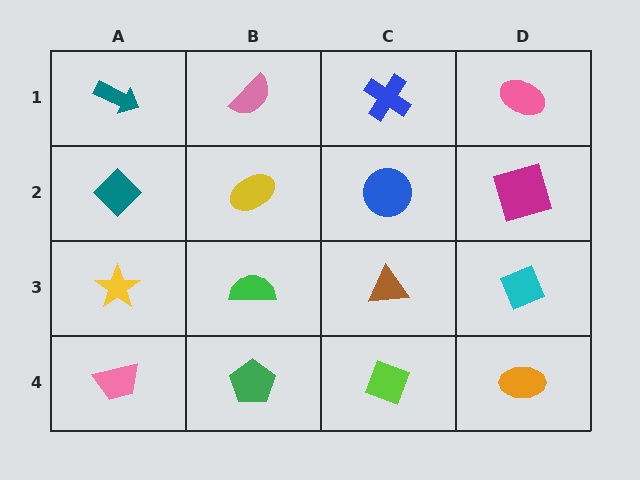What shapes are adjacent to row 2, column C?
A blue cross (row 1, column C), a brown triangle (row 3, column C), a yellow ellipse (row 2, column B), a magenta square (row 2, column D).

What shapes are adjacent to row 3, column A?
A teal diamond (row 2, column A), a pink trapezoid (row 4, column A), a green semicircle (row 3, column B).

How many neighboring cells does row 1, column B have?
3.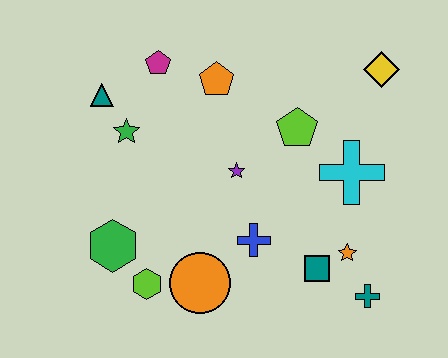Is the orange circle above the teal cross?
Yes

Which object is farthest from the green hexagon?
The yellow diamond is farthest from the green hexagon.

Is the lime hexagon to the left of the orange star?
Yes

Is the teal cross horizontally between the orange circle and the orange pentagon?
No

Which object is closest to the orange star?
The teal square is closest to the orange star.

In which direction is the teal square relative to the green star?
The teal square is to the right of the green star.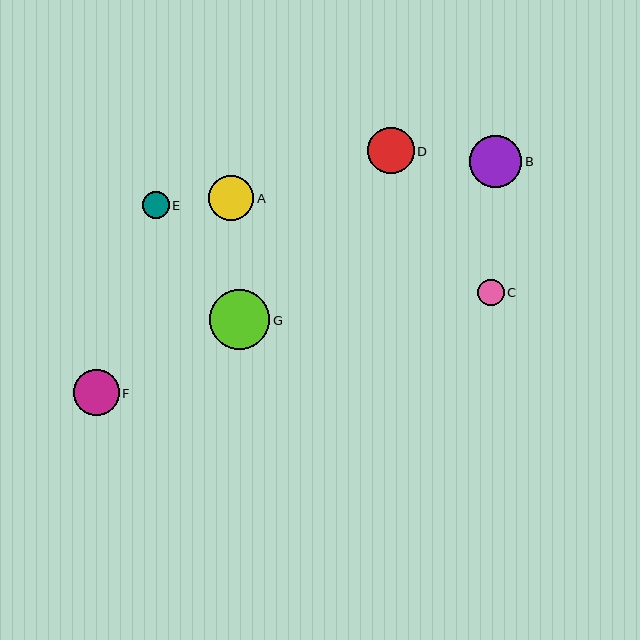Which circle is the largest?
Circle G is the largest with a size of approximately 60 pixels.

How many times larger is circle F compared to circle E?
Circle F is approximately 1.7 times the size of circle E.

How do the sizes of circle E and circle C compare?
Circle E and circle C are approximately the same size.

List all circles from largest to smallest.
From largest to smallest: G, B, D, F, A, E, C.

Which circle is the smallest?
Circle C is the smallest with a size of approximately 26 pixels.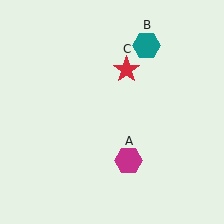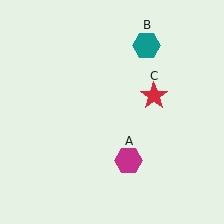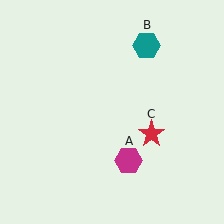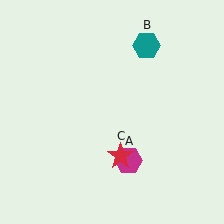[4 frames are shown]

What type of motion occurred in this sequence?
The red star (object C) rotated clockwise around the center of the scene.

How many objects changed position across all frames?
1 object changed position: red star (object C).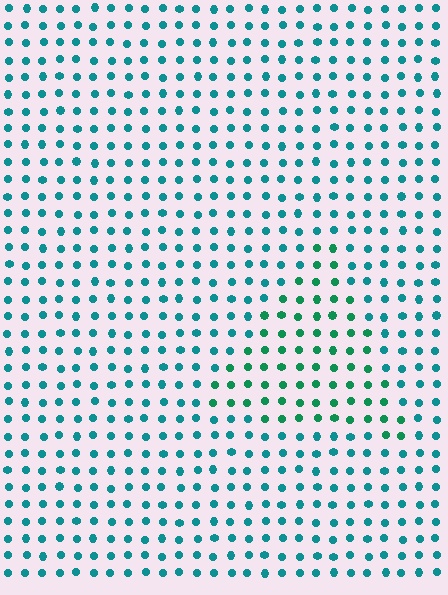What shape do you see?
I see a triangle.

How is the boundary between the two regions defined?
The boundary is defined purely by a slight shift in hue (about 30 degrees). Spacing, size, and orientation are identical on both sides.